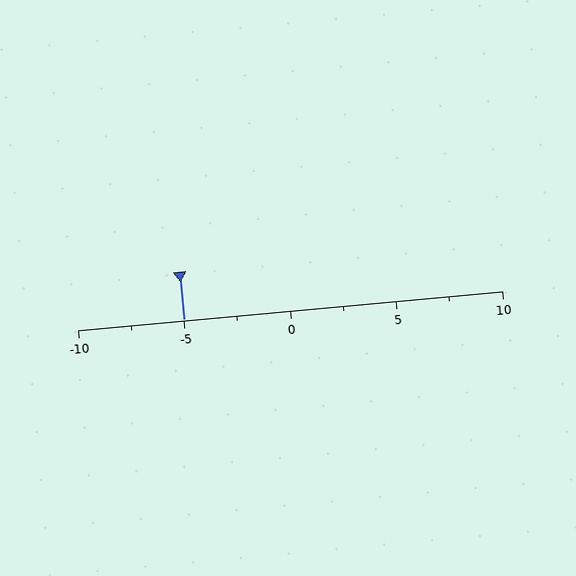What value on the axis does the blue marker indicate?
The marker indicates approximately -5.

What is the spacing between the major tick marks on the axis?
The major ticks are spaced 5 apart.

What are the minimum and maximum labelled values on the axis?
The axis runs from -10 to 10.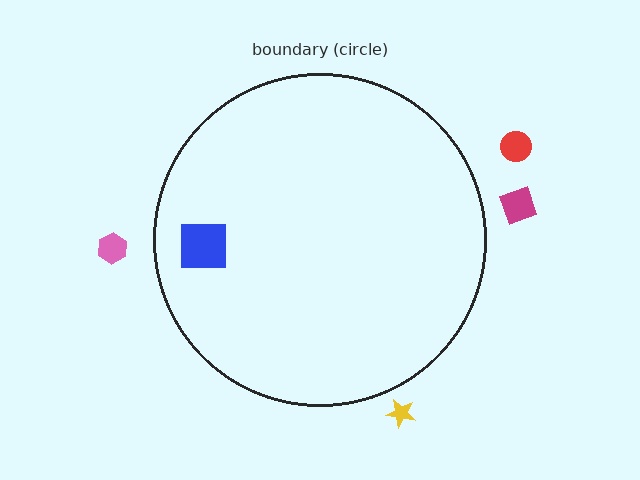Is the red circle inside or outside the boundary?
Outside.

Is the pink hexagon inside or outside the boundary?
Outside.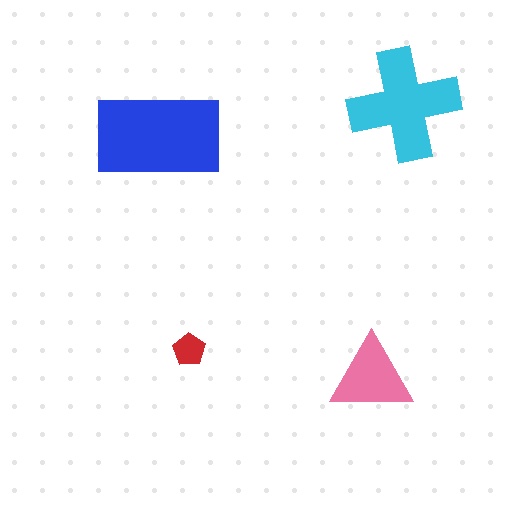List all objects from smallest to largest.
The red pentagon, the pink triangle, the cyan cross, the blue rectangle.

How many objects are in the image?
There are 4 objects in the image.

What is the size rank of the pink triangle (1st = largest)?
3rd.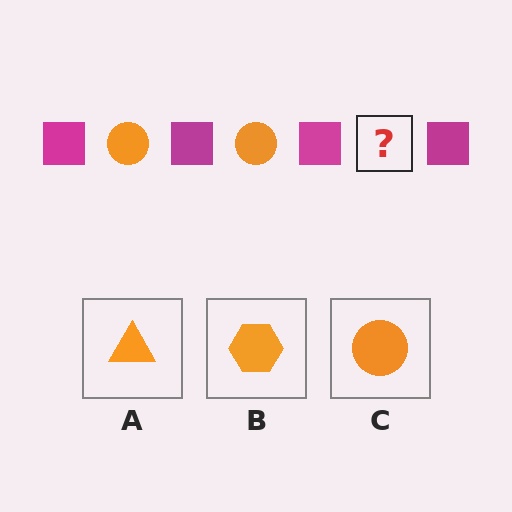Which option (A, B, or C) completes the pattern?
C.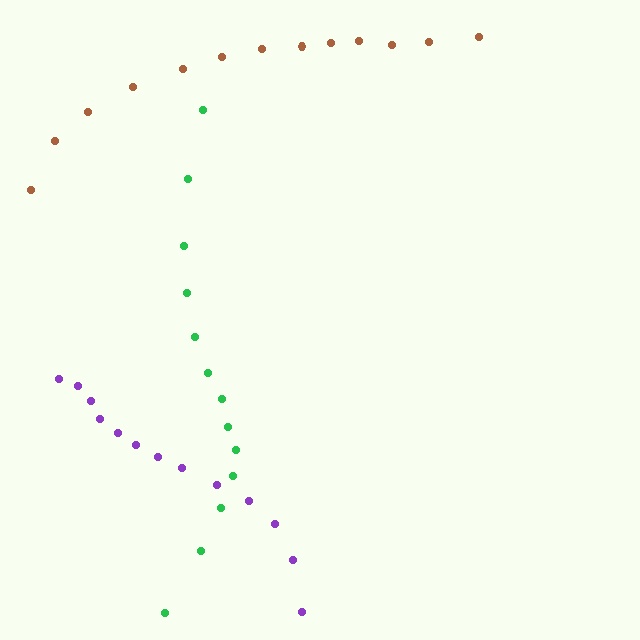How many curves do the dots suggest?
There are 3 distinct paths.